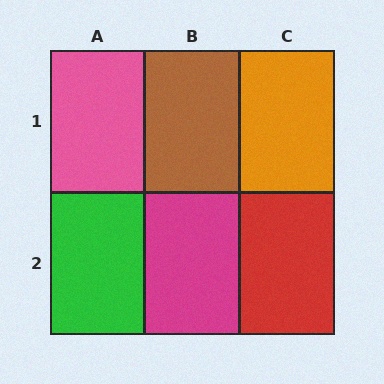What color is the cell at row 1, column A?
Pink.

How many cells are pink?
1 cell is pink.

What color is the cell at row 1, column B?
Brown.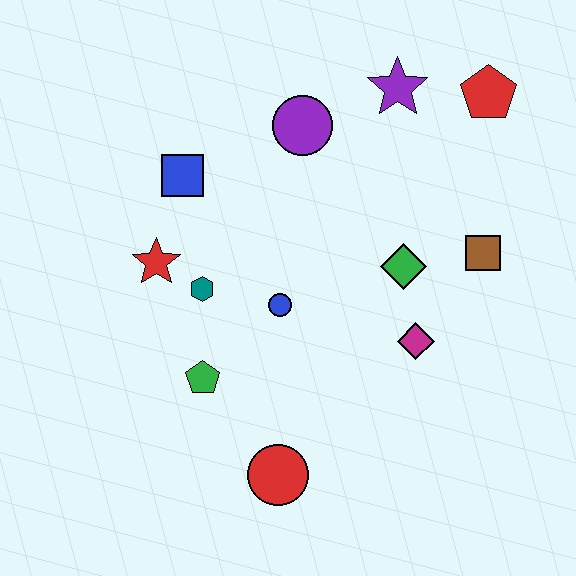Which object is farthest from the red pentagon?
The red circle is farthest from the red pentagon.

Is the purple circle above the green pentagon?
Yes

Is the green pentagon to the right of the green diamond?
No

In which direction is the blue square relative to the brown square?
The blue square is to the left of the brown square.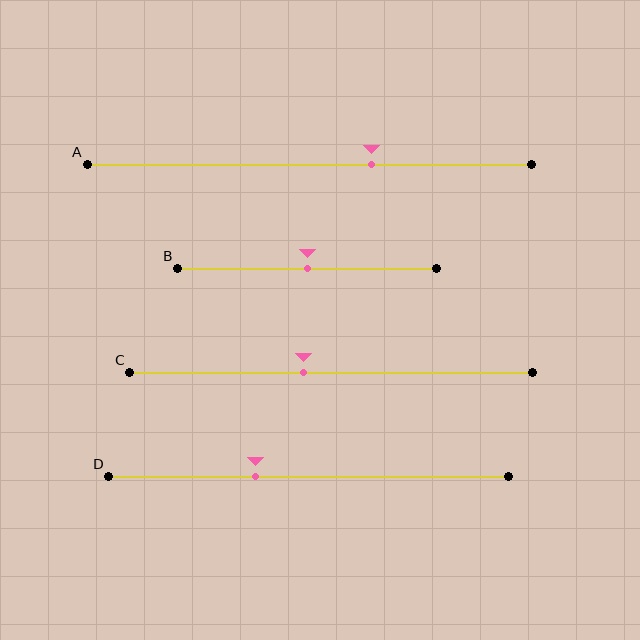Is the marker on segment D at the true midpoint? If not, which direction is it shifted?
No, the marker on segment D is shifted to the left by about 13% of the segment length.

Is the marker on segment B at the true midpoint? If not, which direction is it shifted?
Yes, the marker on segment B is at the true midpoint.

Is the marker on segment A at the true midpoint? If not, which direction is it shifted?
No, the marker on segment A is shifted to the right by about 14% of the segment length.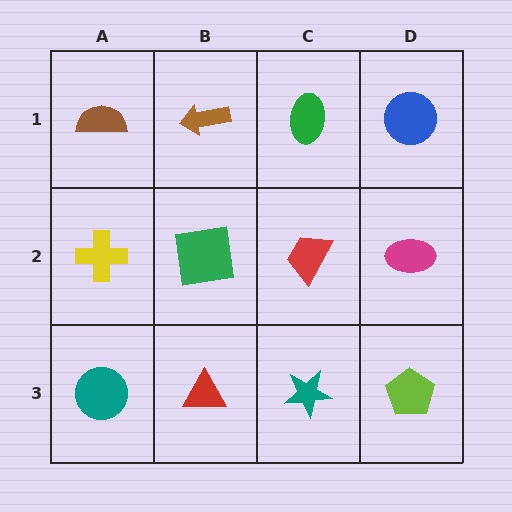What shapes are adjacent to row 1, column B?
A green square (row 2, column B), a brown semicircle (row 1, column A), a green ellipse (row 1, column C).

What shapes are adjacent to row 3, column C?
A red trapezoid (row 2, column C), a red triangle (row 3, column B), a lime pentagon (row 3, column D).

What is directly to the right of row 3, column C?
A lime pentagon.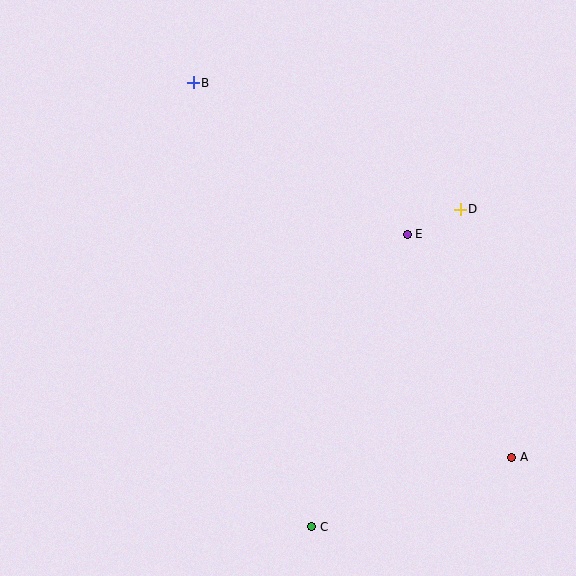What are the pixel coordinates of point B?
Point B is at (193, 83).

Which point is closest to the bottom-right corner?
Point A is closest to the bottom-right corner.